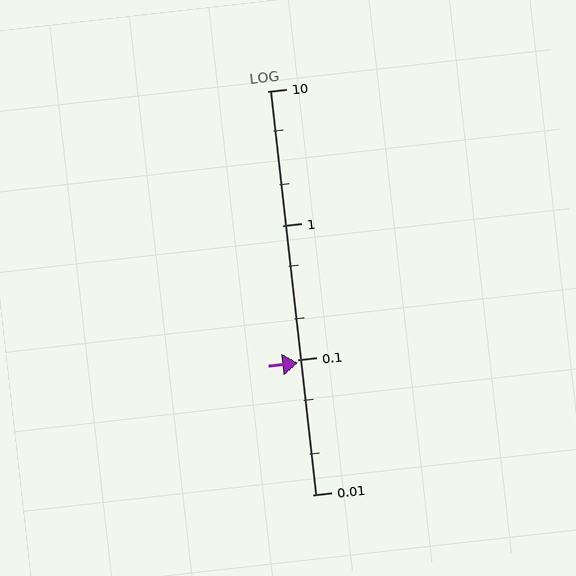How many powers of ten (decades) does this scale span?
The scale spans 3 decades, from 0.01 to 10.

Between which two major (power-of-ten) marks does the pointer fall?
The pointer is between 0.01 and 0.1.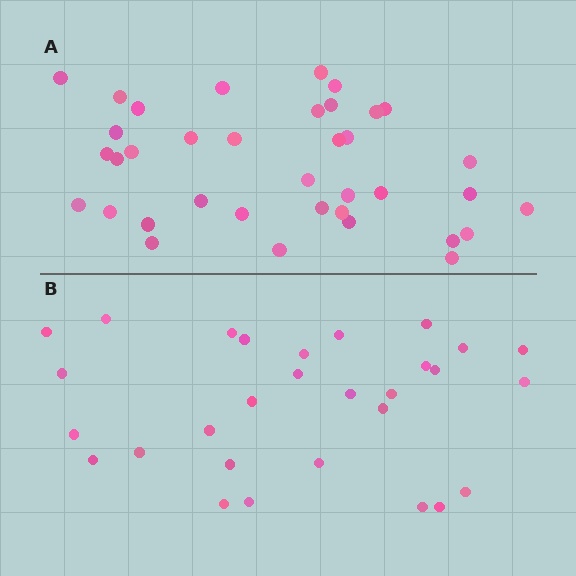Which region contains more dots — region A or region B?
Region A (the top region) has more dots.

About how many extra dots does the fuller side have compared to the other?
Region A has roughly 8 or so more dots than region B.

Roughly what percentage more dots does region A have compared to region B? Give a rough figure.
About 30% more.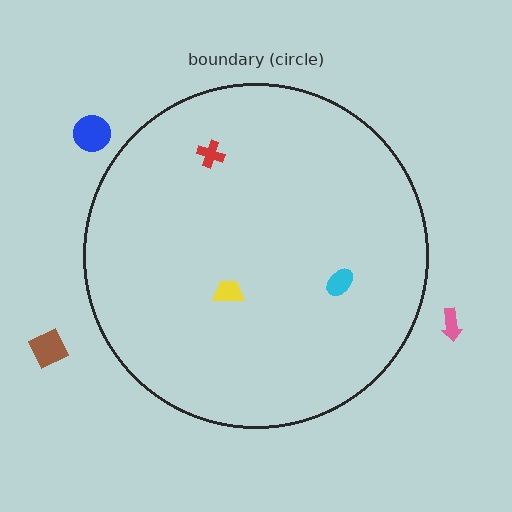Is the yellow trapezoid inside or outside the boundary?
Inside.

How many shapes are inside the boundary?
3 inside, 3 outside.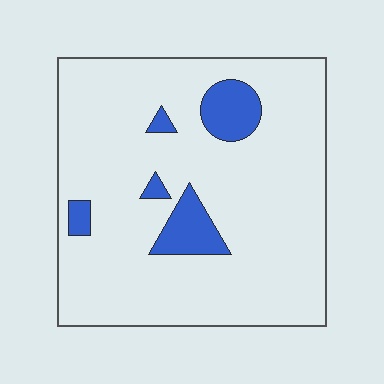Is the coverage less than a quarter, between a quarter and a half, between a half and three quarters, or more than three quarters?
Less than a quarter.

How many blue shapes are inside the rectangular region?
5.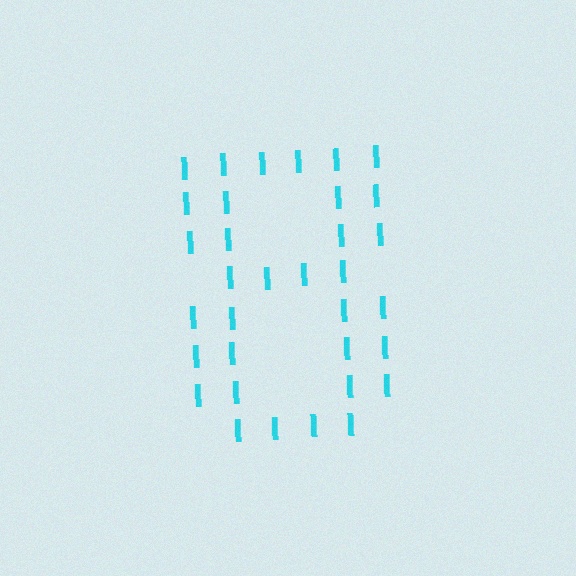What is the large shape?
The large shape is the digit 8.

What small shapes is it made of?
It is made of small letter I's.